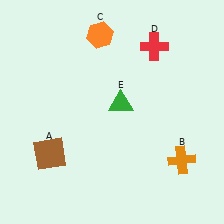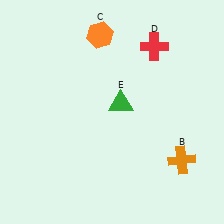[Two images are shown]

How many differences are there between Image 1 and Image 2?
There is 1 difference between the two images.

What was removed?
The brown square (A) was removed in Image 2.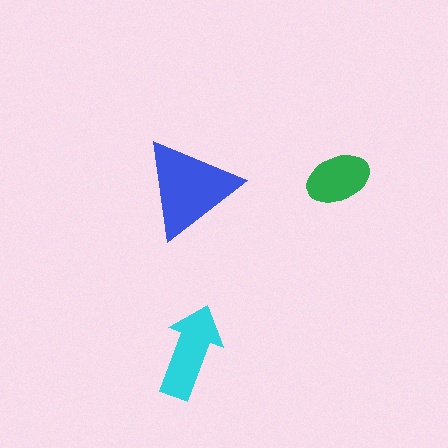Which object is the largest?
The blue triangle.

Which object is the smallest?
The green ellipse.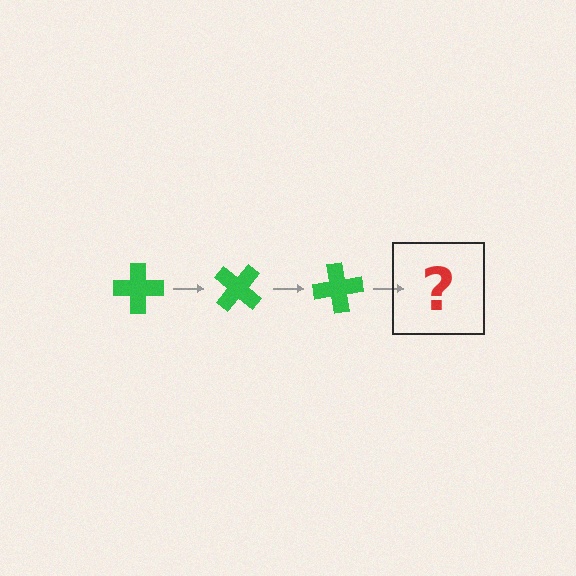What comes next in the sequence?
The next element should be a green cross rotated 120 degrees.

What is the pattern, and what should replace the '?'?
The pattern is that the cross rotates 40 degrees each step. The '?' should be a green cross rotated 120 degrees.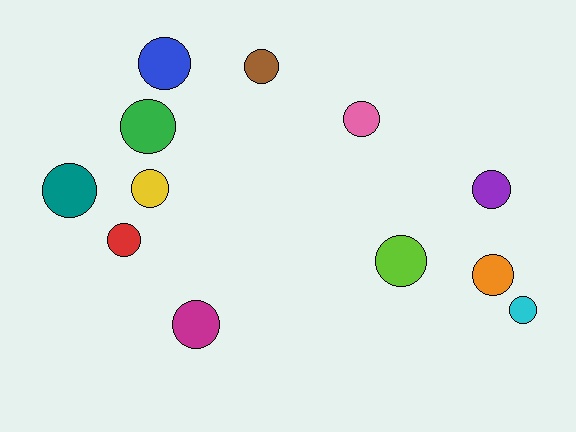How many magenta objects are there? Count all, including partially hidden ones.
There is 1 magenta object.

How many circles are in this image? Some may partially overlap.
There are 12 circles.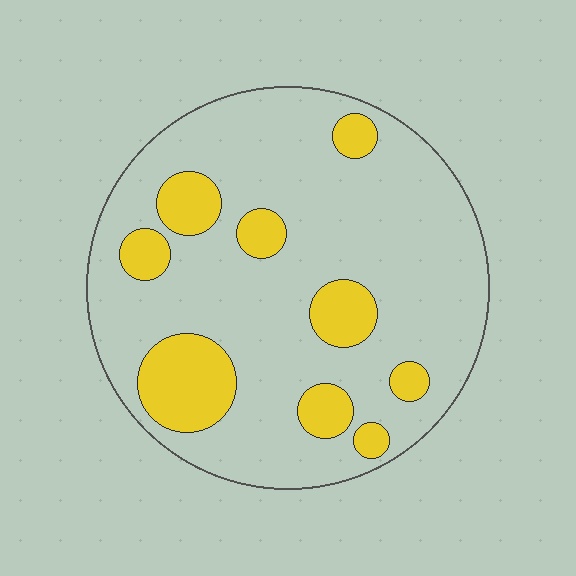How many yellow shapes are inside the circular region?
9.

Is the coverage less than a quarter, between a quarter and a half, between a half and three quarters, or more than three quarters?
Less than a quarter.